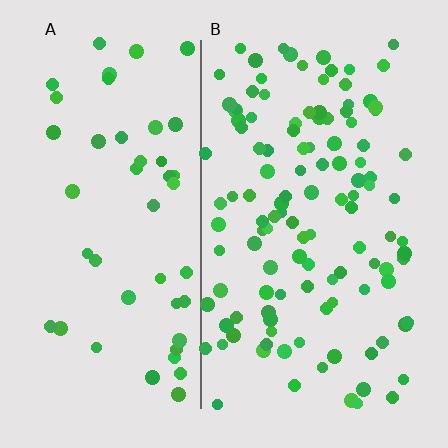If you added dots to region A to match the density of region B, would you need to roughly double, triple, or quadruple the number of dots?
Approximately triple.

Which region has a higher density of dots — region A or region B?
B (the right).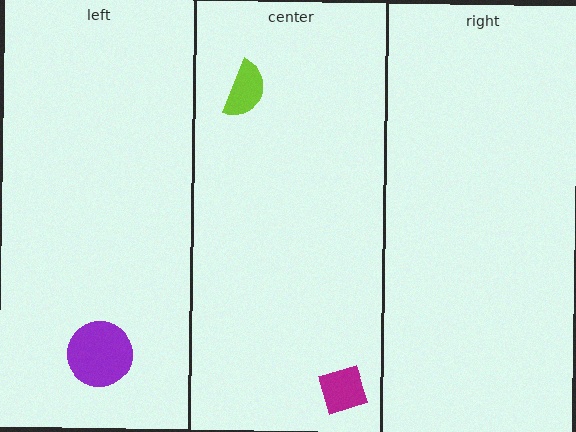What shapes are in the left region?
The purple circle.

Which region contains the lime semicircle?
The center region.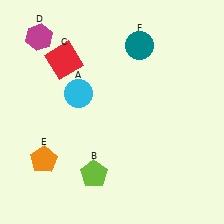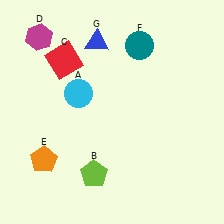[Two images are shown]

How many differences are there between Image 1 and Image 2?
There is 1 difference between the two images.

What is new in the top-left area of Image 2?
A blue triangle (G) was added in the top-left area of Image 2.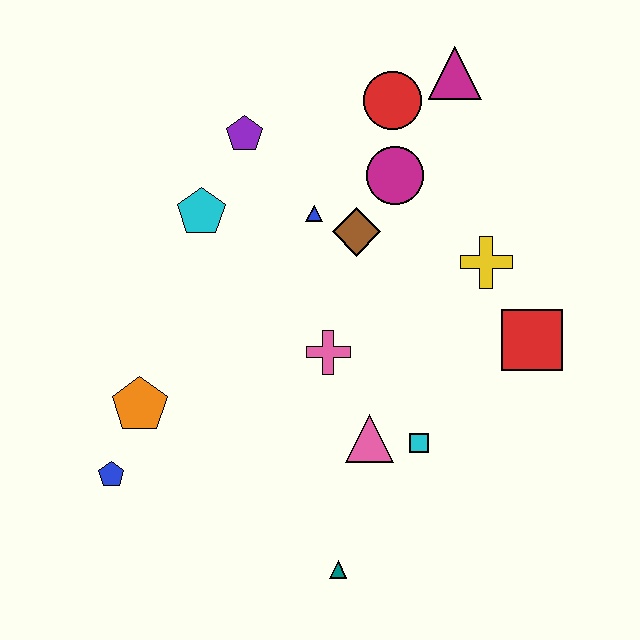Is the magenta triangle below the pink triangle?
No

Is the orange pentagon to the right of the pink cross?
No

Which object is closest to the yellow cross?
The red square is closest to the yellow cross.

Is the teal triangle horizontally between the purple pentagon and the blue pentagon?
No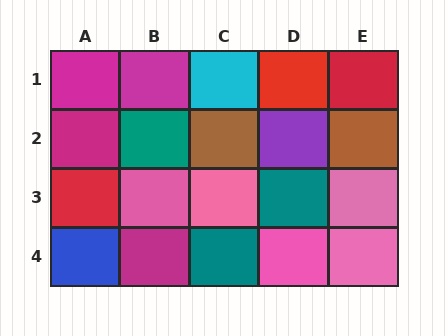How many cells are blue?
1 cell is blue.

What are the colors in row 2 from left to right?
Magenta, teal, brown, purple, brown.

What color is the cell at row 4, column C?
Teal.